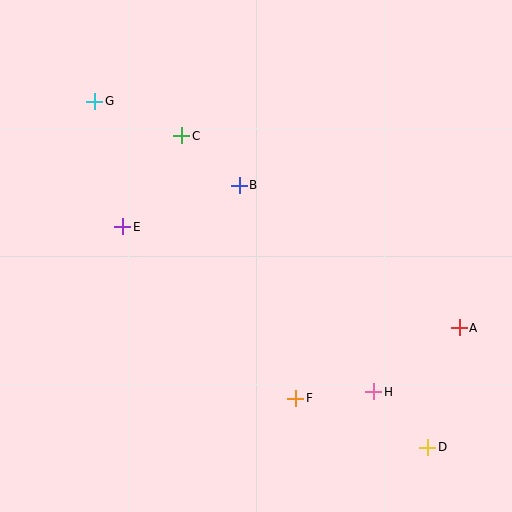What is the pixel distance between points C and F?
The distance between C and F is 286 pixels.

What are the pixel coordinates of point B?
Point B is at (239, 185).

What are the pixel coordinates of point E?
Point E is at (123, 227).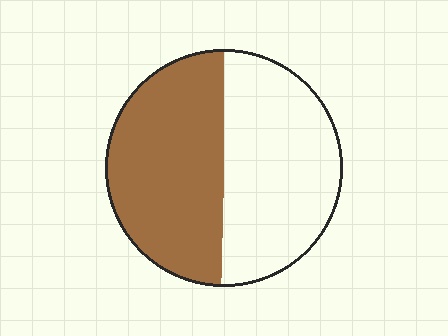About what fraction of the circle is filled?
About one half (1/2).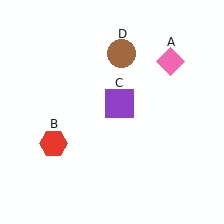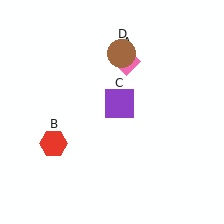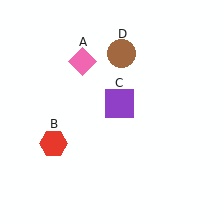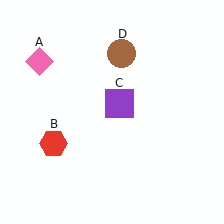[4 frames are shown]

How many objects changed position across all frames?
1 object changed position: pink diamond (object A).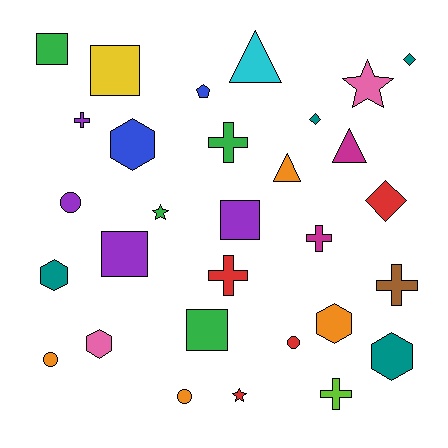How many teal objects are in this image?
There are 4 teal objects.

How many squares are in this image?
There are 5 squares.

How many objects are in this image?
There are 30 objects.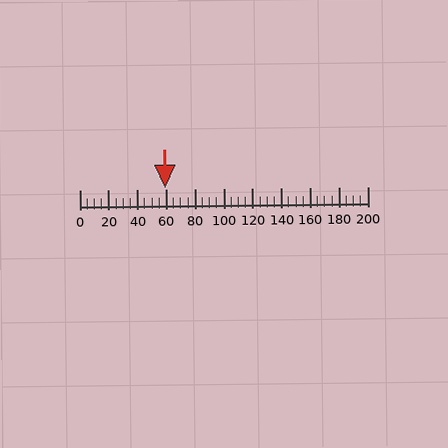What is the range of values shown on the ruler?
The ruler shows values from 0 to 200.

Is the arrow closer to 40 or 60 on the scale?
The arrow is closer to 60.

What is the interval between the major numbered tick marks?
The major tick marks are spaced 20 units apart.